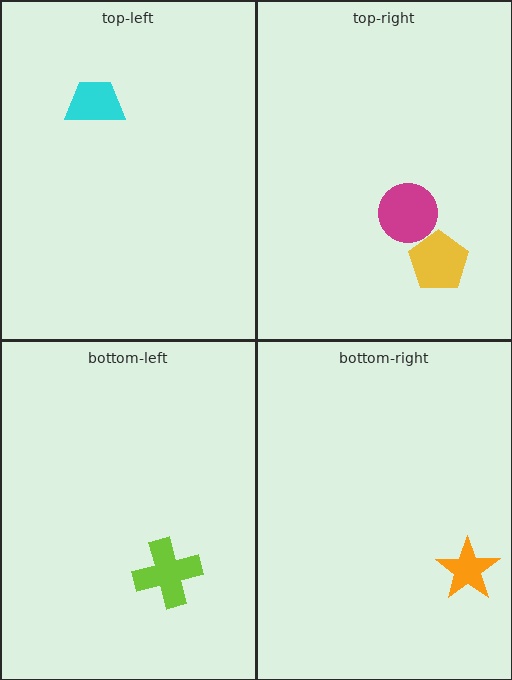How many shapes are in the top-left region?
1.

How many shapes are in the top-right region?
2.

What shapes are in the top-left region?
The cyan trapezoid.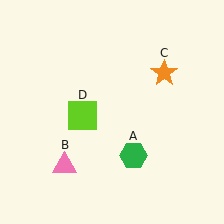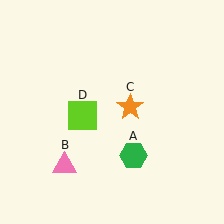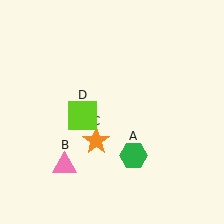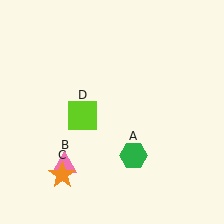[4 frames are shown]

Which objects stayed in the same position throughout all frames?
Green hexagon (object A) and pink triangle (object B) and lime square (object D) remained stationary.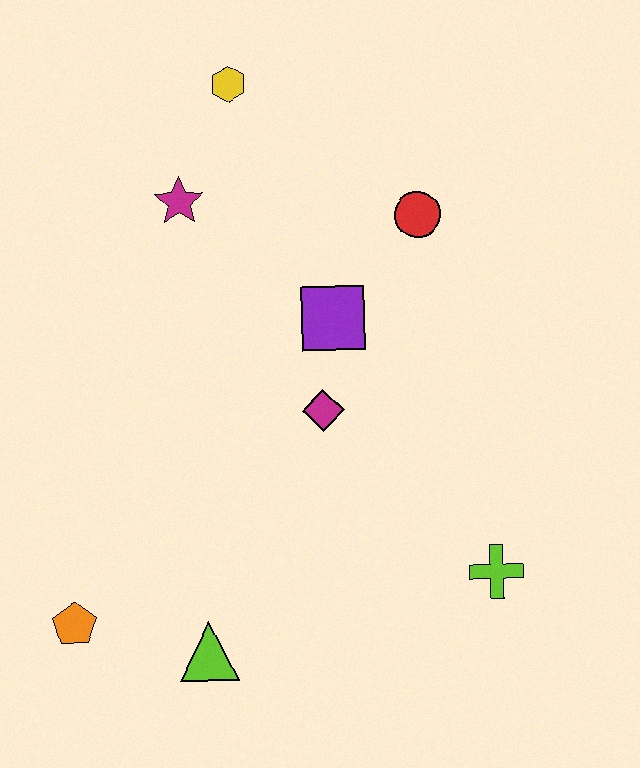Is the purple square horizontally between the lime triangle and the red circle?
Yes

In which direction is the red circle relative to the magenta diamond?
The red circle is above the magenta diamond.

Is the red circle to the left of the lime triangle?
No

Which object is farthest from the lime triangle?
The yellow hexagon is farthest from the lime triangle.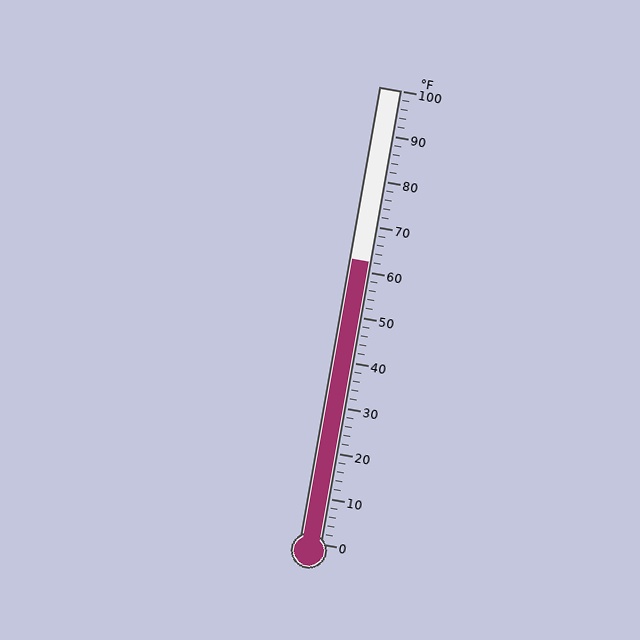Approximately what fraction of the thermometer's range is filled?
The thermometer is filled to approximately 60% of its range.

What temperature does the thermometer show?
The thermometer shows approximately 62°F.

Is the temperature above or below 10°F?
The temperature is above 10°F.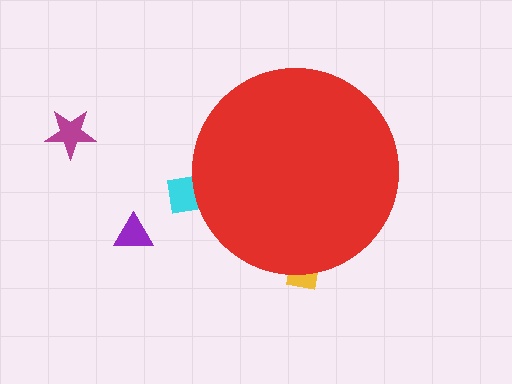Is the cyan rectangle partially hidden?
Yes, the cyan rectangle is partially hidden behind the red circle.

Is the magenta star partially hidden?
No, the magenta star is fully visible.